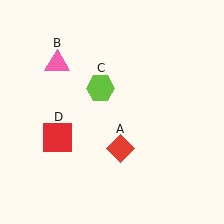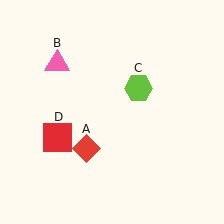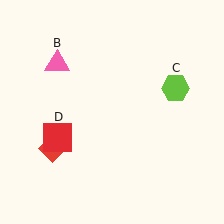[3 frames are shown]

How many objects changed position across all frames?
2 objects changed position: red diamond (object A), lime hexagon (object C).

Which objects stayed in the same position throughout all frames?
Pink triangle (object B) and red square (object D) remained stationary.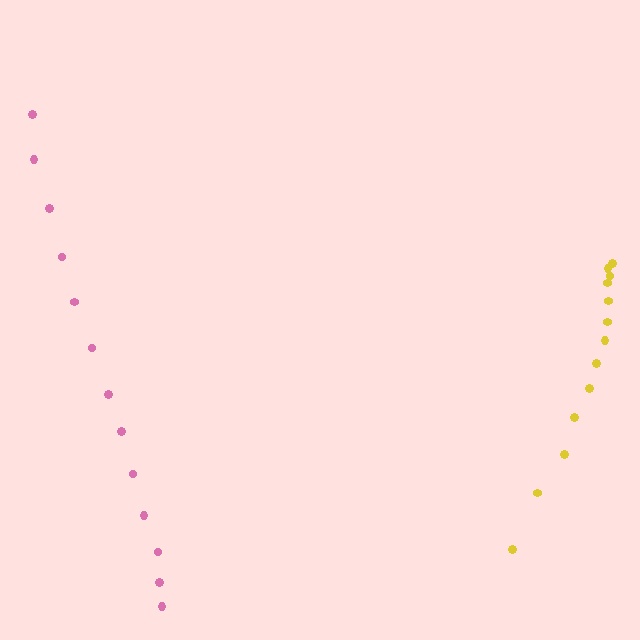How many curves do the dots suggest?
There are 2 distinct paths.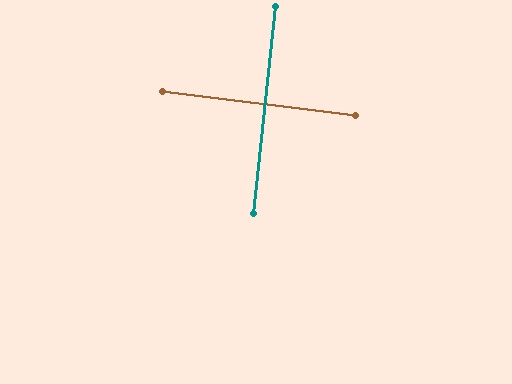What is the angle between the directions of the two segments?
Approximately 89 degrees.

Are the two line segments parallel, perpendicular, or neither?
Perpendicular — they meet at approximately 89°.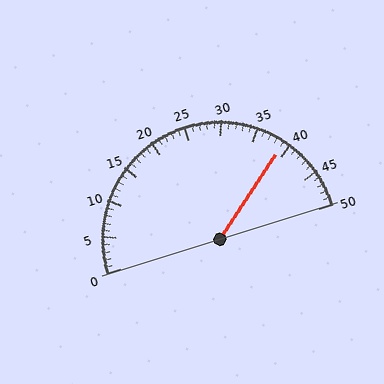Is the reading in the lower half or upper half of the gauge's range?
The reading is in the upper half of the range (0 to 50).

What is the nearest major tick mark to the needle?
The nearest major tick mark is 40.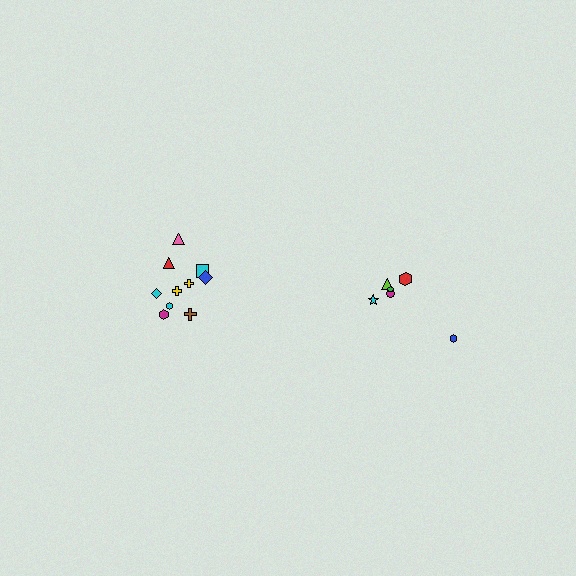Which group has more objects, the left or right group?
The left group.